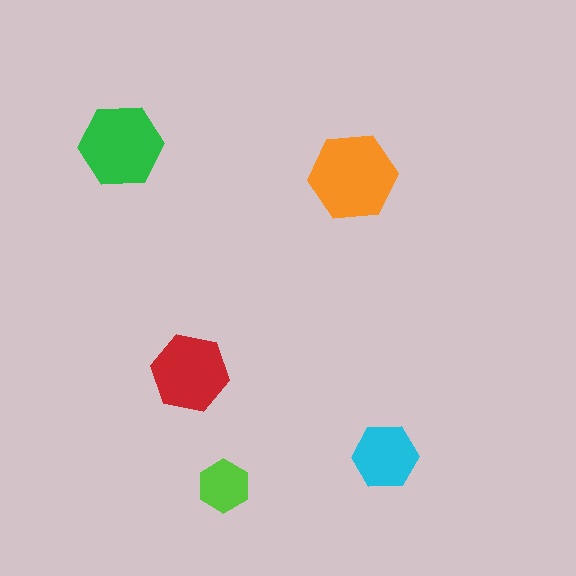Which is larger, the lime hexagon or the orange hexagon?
The orange one.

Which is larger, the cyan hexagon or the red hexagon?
The red one.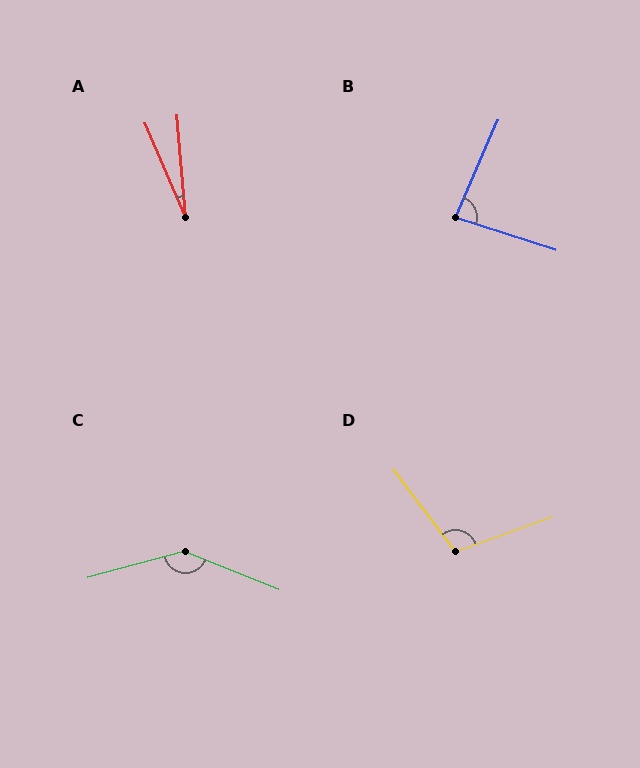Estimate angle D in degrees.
Approximately 107 degrees.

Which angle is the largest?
C, at approximately 143 degrees.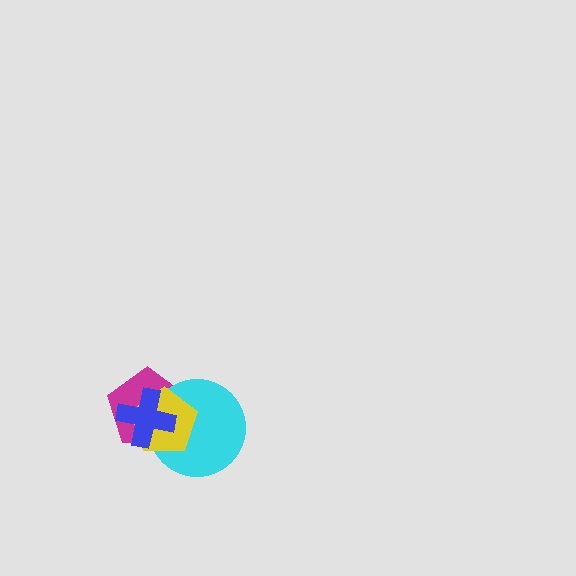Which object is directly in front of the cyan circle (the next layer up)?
The yellow pentagon is directly in front of the cyan circle.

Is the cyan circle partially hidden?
Yes, it is partially covered by another shape.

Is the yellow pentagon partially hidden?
Yes, it is partially covered by another shape.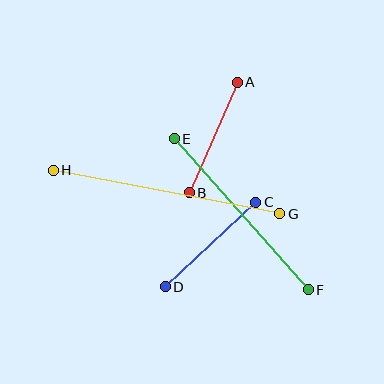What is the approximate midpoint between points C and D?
The midpoint is at approximately (210, 245) pixels.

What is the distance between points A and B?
The distance is approximately 121 pixels.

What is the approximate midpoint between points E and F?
The midpoint is at approximately (241, 214) pixels.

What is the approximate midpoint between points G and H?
The midpoint is at approximately (167, 192) pixels.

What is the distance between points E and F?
The distance is approximately 202 pixels.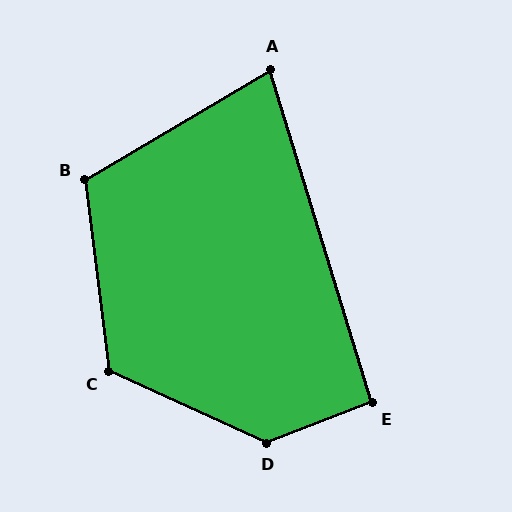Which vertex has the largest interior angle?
D, at approximately 135 degrees.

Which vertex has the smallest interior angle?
A, at approximately 76 degrees.